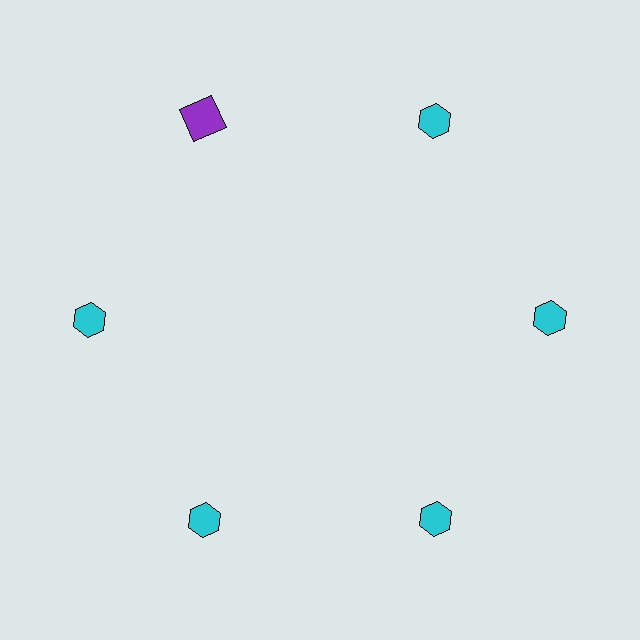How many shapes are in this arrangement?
There are 6 shapes arranged in a ring pattern.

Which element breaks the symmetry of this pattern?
The purple square at roughly the 11 o'clock position breaks the symmetry. All other shapes are cyan hexagons.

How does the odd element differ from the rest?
It differs in both color (purple instead of cyan) and shape (square instead of hexagon).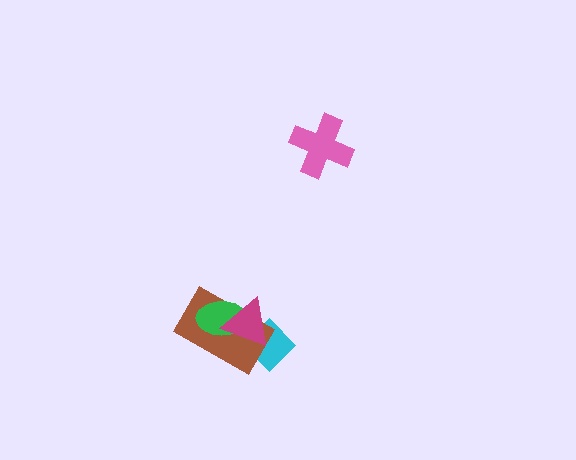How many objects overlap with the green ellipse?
2 objects overlap with the green ellipse.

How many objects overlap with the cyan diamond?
2 objects overlap with the cyan diamond.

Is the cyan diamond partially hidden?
Yes, it is partially covered by another shape.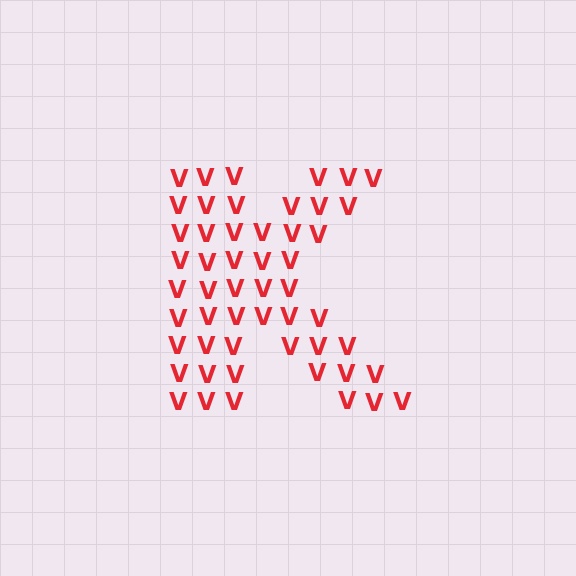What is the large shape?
The large shape is the letter K.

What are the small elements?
The small elements are letter V's.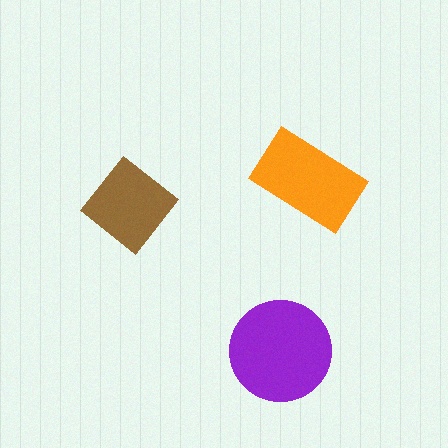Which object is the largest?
The purple circle.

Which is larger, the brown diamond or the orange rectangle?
The orange rectangle.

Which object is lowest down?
The purple circle is bottommost.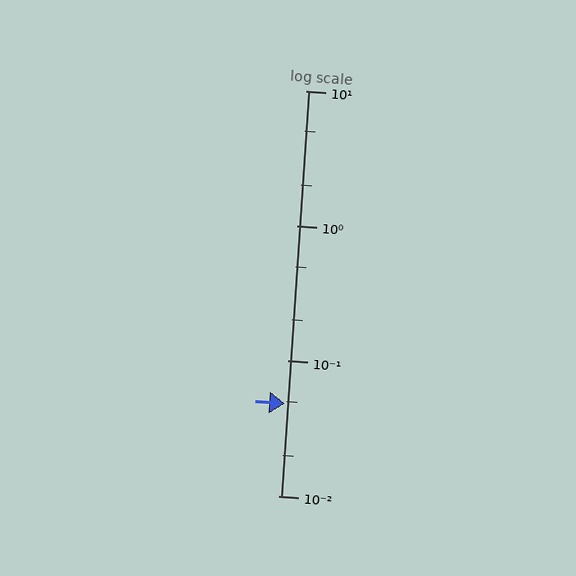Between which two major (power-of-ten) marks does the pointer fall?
The pointer is between 0.01 and 0.1.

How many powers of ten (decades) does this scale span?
The scale spans 3 decades, from 0.01 to 10.